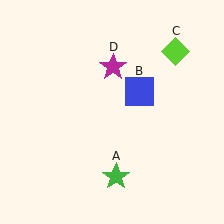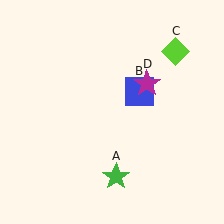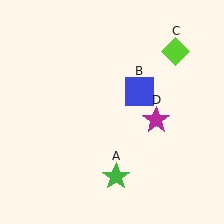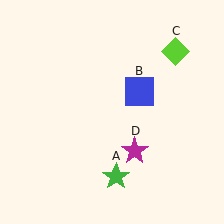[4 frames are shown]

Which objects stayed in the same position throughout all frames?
Green star (object A) and blue square (object B) and lime diamond (object C) remained stationary.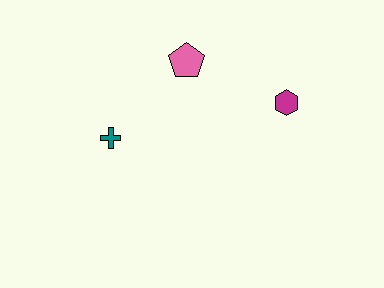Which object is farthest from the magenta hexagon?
The teal cross is farthest from the magenta hexagon.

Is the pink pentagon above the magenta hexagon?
Yes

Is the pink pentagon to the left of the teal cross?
No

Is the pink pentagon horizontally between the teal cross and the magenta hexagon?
Yes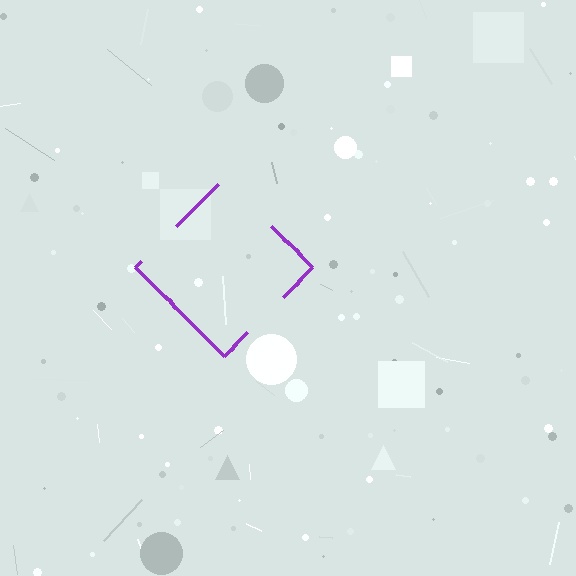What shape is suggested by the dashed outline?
The dashed outline suggests a diamond.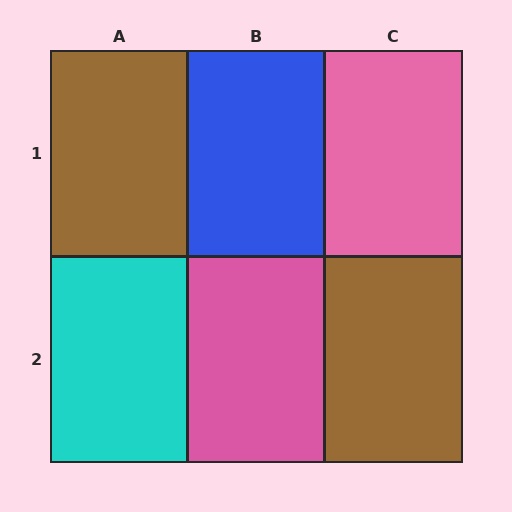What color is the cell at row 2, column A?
Cyan.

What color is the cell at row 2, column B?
Pink.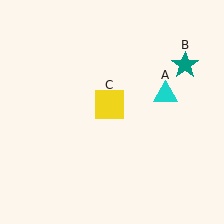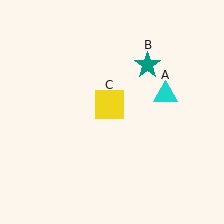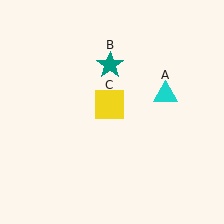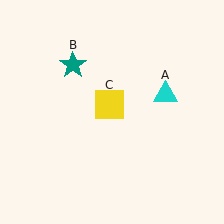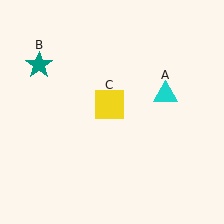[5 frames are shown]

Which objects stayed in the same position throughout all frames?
Cyan triangle (object A) and yellow square (object C) remained stationary.